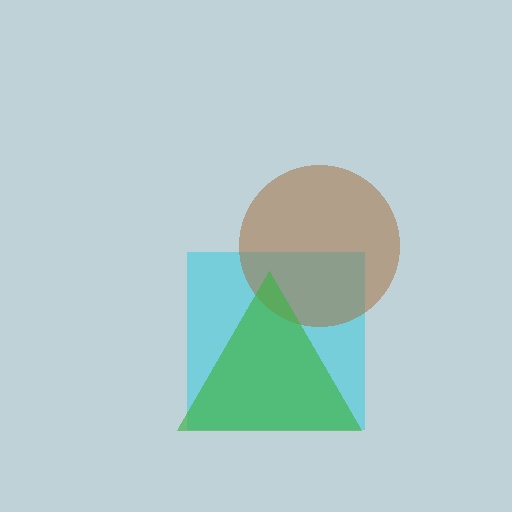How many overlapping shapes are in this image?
There are 3 overlapping shapes in the image.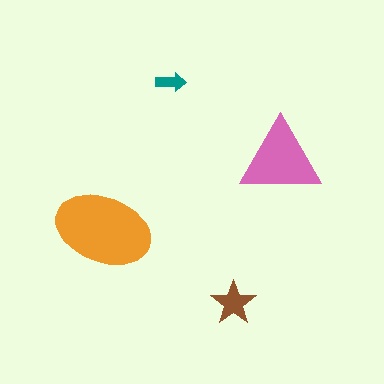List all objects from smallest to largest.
The teal arrow, the brown star, the pink triangle, the orange ellipse.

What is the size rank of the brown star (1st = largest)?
3rd.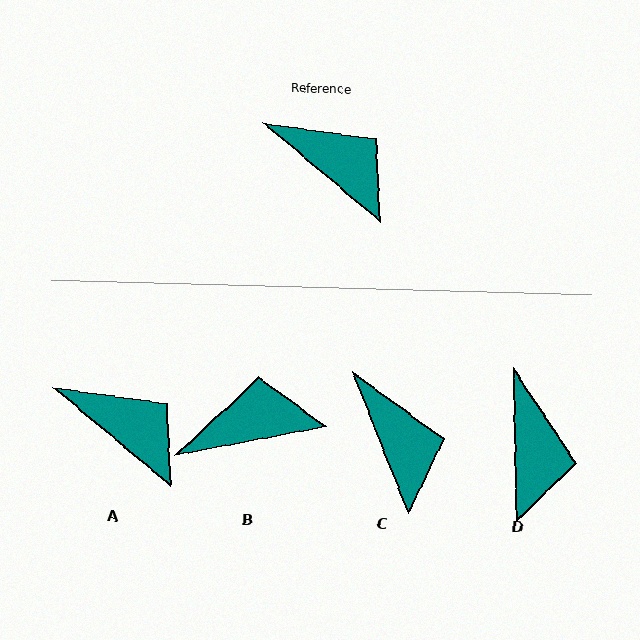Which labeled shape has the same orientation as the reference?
A.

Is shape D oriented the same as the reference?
No, it is off by about 49 degrees.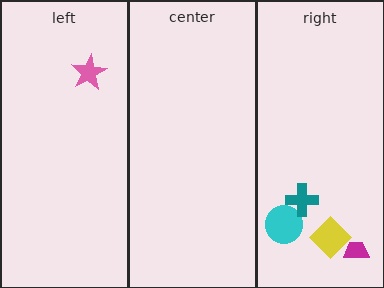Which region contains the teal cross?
The right region.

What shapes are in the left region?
The pink star.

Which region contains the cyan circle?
The right region.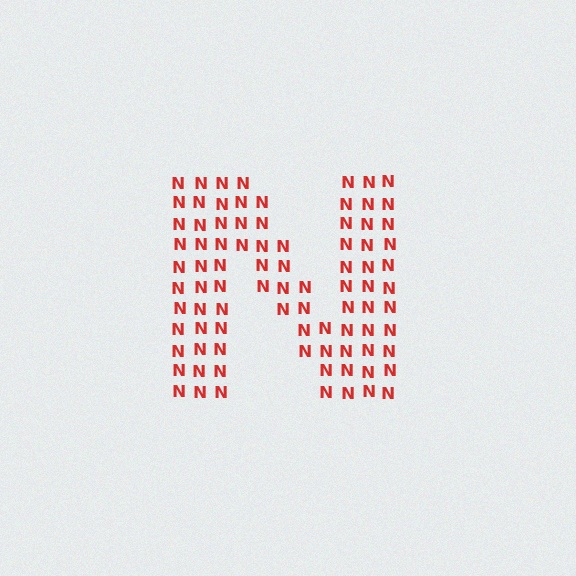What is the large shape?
The large shape is the letter N.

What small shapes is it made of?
It is made of small letter N's.